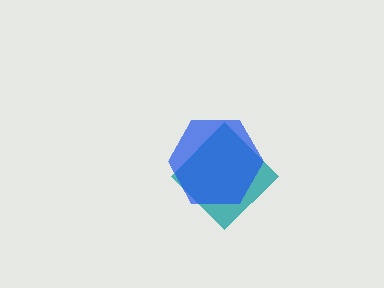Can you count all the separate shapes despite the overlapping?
Yes, there are 2 separate shapes.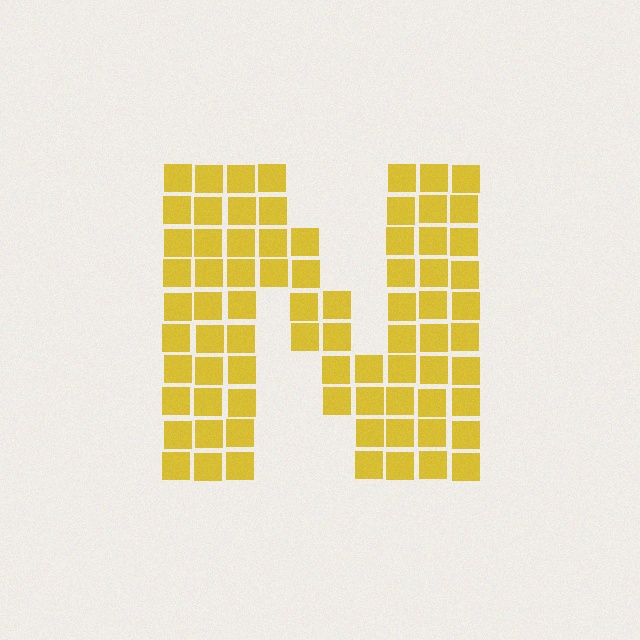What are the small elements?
The small elements are squares.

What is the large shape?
The large shape is the letter N.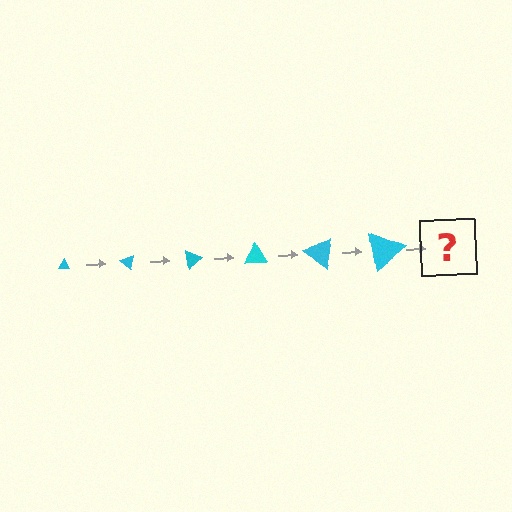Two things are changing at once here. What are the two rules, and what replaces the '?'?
The two rules are that the triangle grows larger each step and it rotates 40 degrees each step. The '?' should be a triangle, larger than the previous one and rotated 240 degrees from the start.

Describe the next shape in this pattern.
It should be a triangle, larger than the previous one and rotated 240 degrees from the start.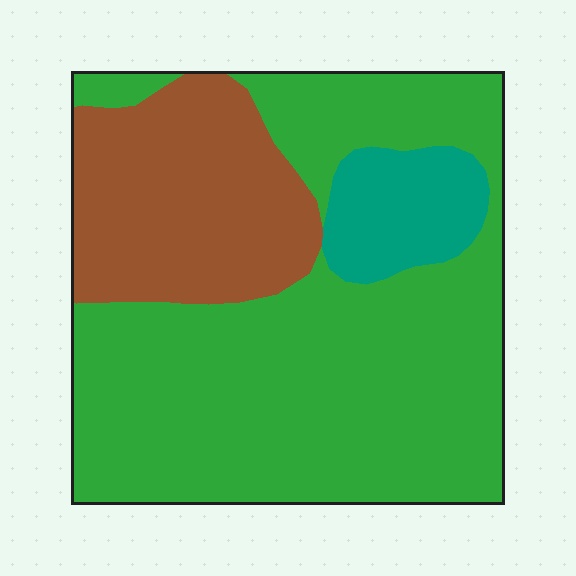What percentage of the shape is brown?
Brown covers 25% of the shape.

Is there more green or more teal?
Green.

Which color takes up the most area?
Green, at roughly 65%.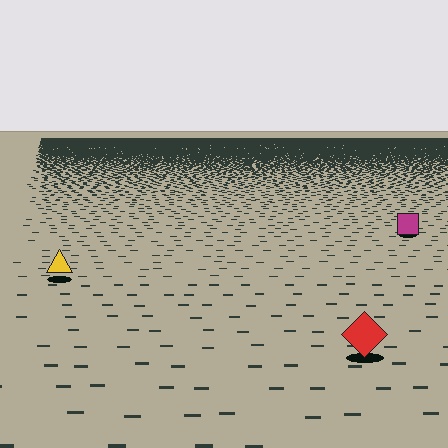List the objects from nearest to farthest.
From nearest to farthest: the red diamond, the yellow triangle, the magenta square.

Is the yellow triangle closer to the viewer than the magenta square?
Yes. The yellow triangle is closer — you can tell from the texture gradient: the ground texture is coarser near it.